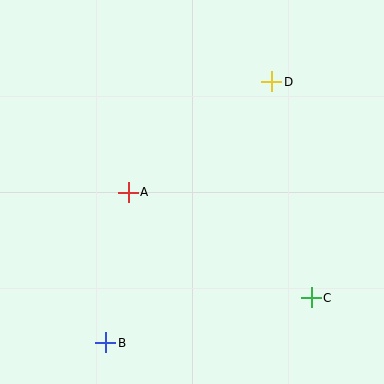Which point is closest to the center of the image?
Point A at (128, 192) is closest to the center.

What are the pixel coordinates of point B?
Point B is at (106, 343).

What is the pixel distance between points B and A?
The distance between B and A is 152 pixels.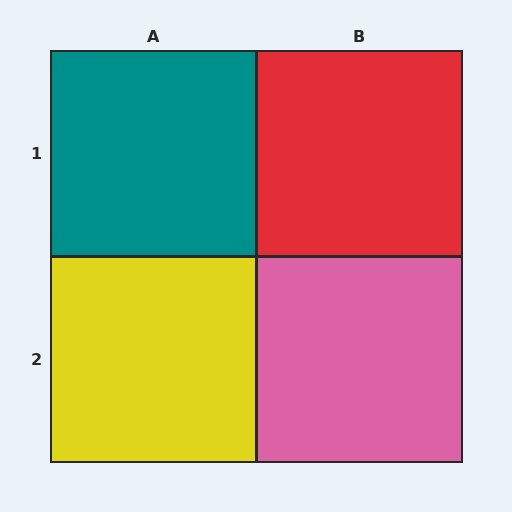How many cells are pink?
1 cell is pink.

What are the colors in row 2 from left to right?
Yellow, pink.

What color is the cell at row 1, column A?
Teal.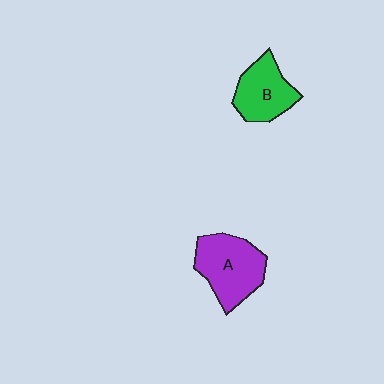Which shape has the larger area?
Shape A (purple).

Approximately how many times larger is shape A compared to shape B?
Approximately 1.3 times.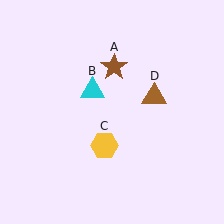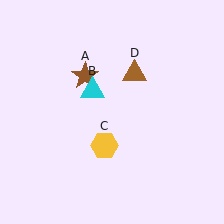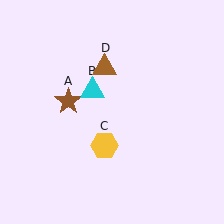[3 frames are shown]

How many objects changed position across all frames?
2 objects changed position: brown star (object A), brown triangle (object D).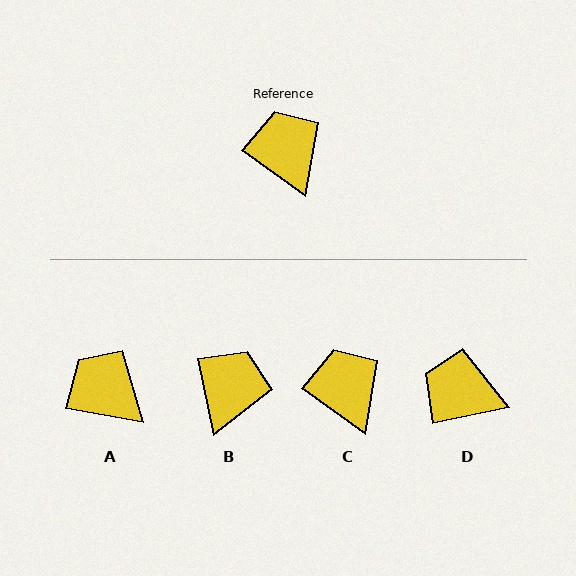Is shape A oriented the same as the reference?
No, it is off by about 25 degrees.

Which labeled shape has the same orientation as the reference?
C.